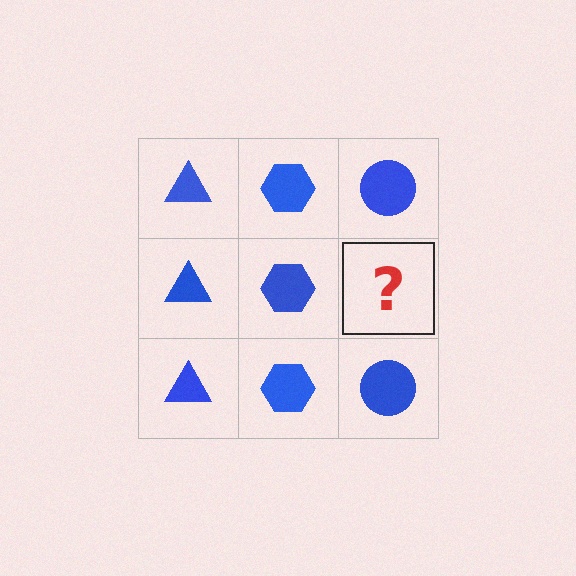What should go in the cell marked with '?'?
The missing cell should contain a blue circle.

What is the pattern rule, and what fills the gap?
The rule is that each column has a consistent shape. The gap should be filled with a blue circle.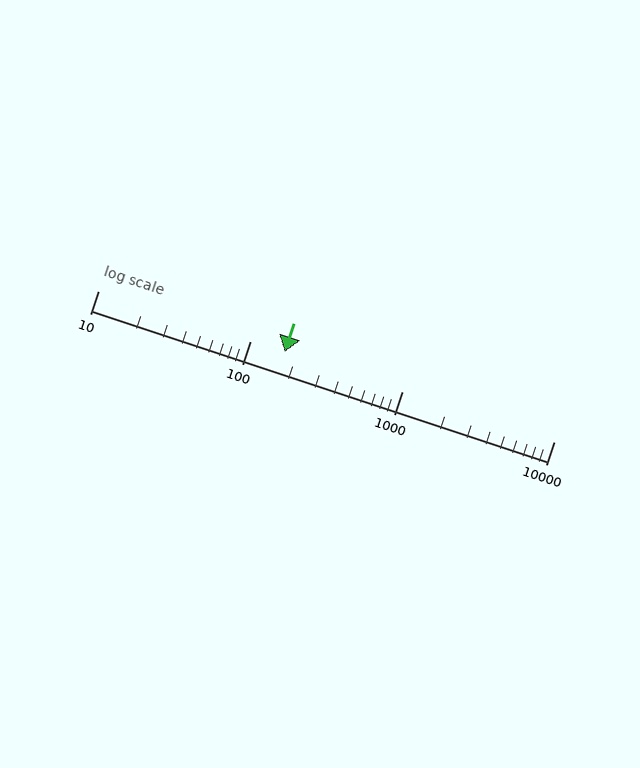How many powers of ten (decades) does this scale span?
The scale spans 3 decades, from 10 to 10000.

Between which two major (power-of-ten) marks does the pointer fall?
The pointer is between 100 and 1000.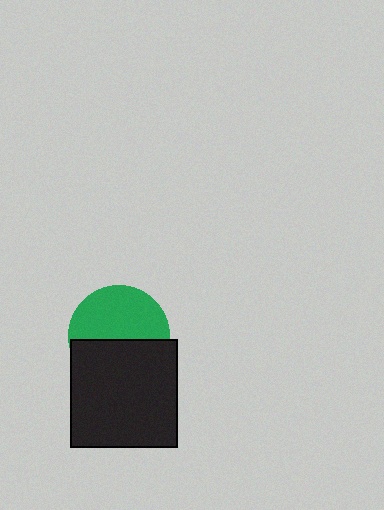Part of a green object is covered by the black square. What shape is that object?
It is a circle.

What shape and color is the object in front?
The object in front is a black square.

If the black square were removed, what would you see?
You would see the complete green circle.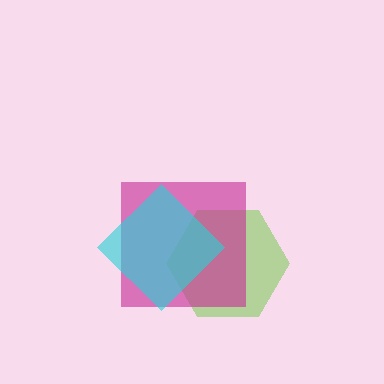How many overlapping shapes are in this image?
There are 3 overlapping shapes in the image.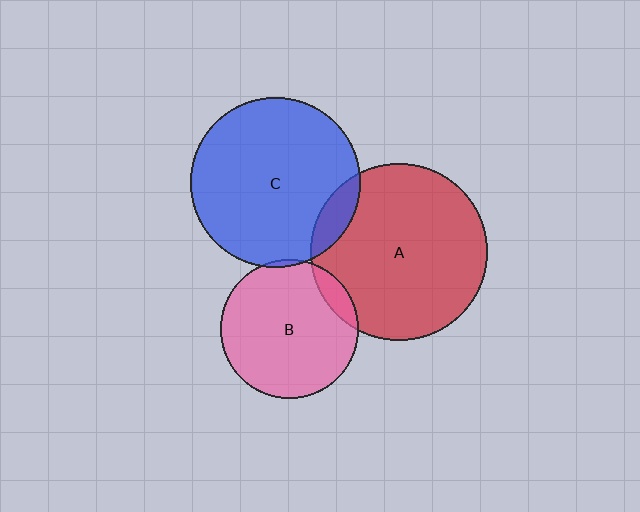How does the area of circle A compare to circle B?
Approximately 1.6 times.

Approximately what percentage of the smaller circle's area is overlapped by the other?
Approximately 10%.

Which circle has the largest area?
Circle A (red).